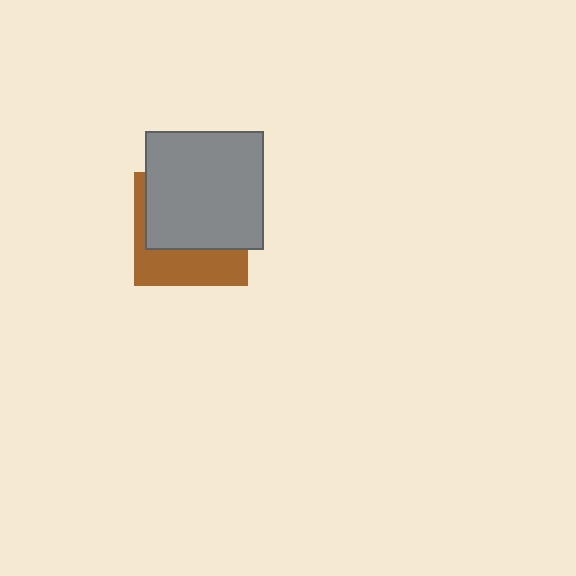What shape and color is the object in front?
The object in front is a gray square.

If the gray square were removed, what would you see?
You would see the complete brown square.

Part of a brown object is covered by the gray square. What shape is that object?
It is a square.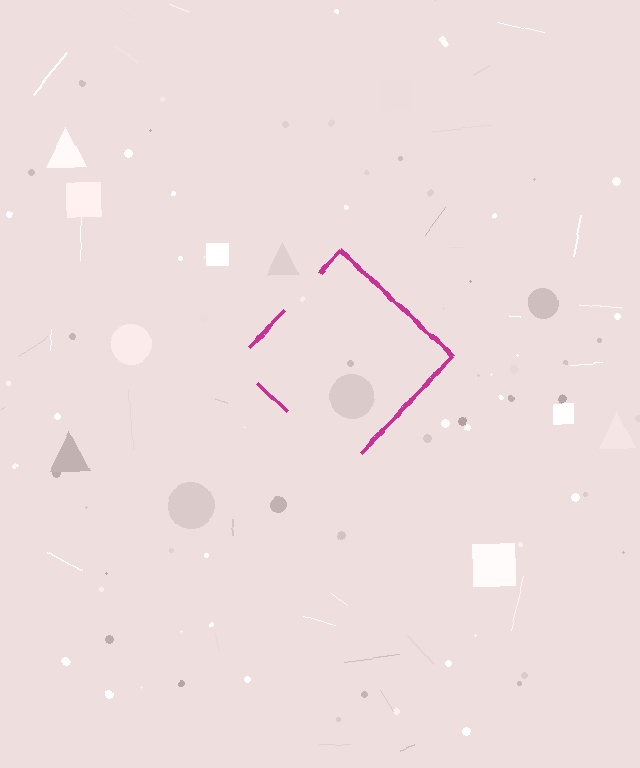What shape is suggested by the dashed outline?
The dashed outline suggests a diamond.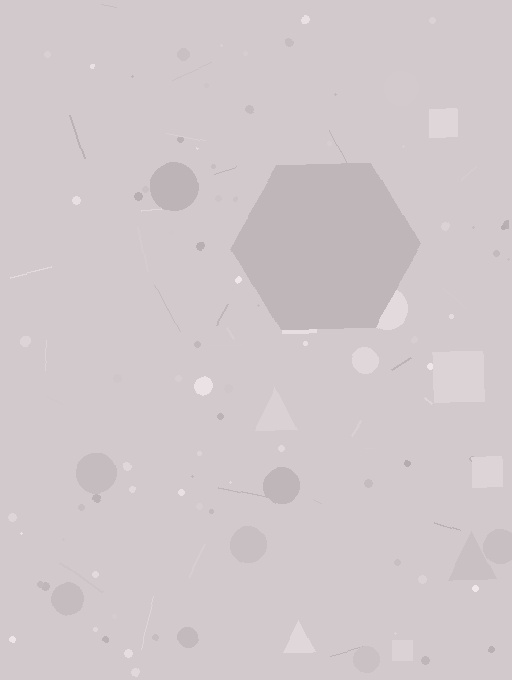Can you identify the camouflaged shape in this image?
The camouflaged shape is a hexagon.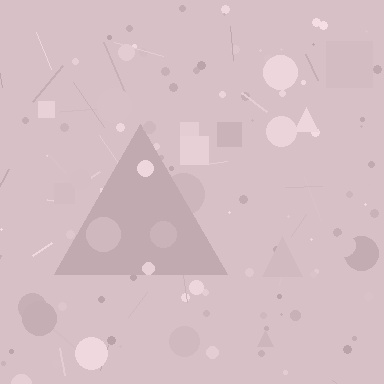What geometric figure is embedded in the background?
A triangle is embedded in the background.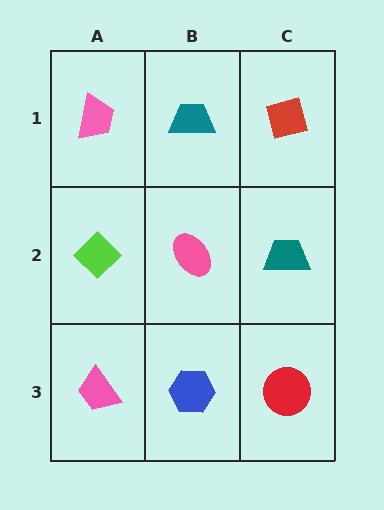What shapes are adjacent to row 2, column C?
A red square (row 1, column C), a red circle (row 3, column C), a pink ellipse (row 2, column B).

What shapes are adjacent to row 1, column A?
A lime diamond (row 2, column A), a teal trapezoid (row 1, column B).